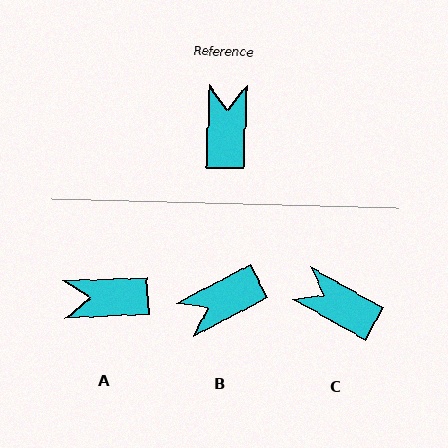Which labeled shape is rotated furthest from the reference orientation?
B, about 120 degrees away.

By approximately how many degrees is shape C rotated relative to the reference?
Approximately 63 degrees counter-clockwise.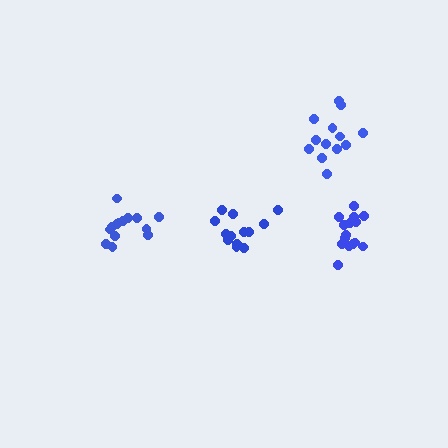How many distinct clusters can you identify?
There are 4 distinct clusters.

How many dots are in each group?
Group 1: 15 dots, Group 2: 14 dots, Group 3: 13 dots, Group 4: 13 dots (55 total).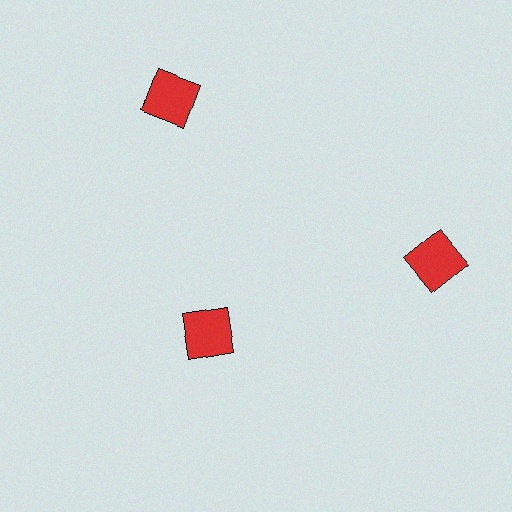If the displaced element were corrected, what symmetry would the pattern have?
It would have 3-fold rotational symmetry — the pattern would map onto itself every 120 degrees.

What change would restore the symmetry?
The symmetry would be restored by moving it outward, back onto the ring so that all 3 squares sit at equal angles and equal distance from the center.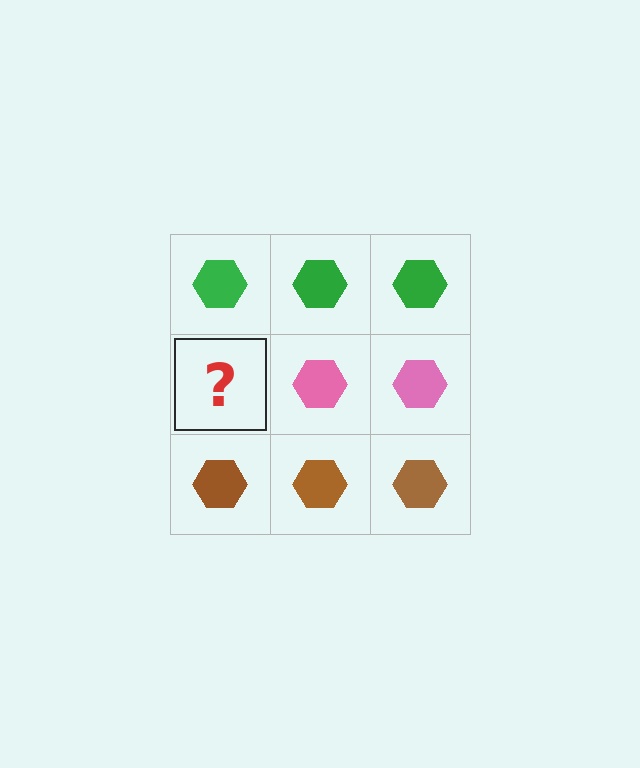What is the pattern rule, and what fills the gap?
The rule is that each row has a consistent color. The gap should be filled with a pink hexagon.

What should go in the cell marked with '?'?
The missing cell should contain a pink hexagon.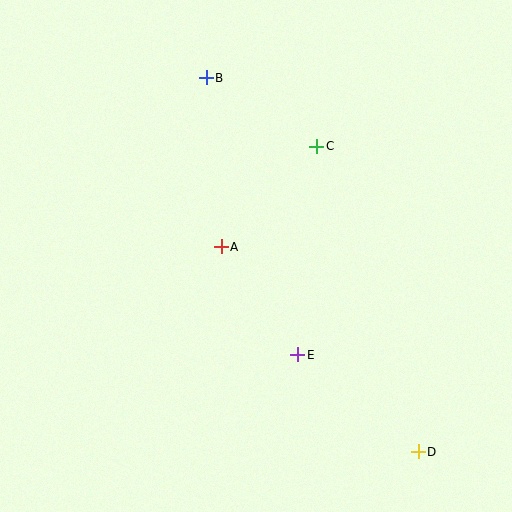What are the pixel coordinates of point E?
Point E is at (298, 355).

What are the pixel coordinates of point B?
Point B is at (206, 78).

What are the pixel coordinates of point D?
Point D is at (418, 452).